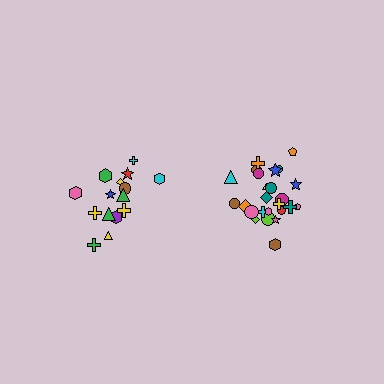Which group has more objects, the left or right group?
The right group.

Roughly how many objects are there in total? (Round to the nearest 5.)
Roughly 40 objects in total.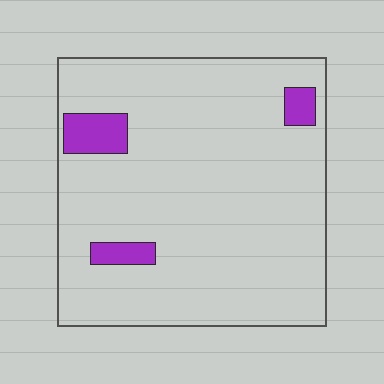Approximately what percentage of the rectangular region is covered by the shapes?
Approximately 5%.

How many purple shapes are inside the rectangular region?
3.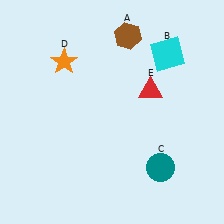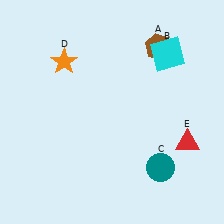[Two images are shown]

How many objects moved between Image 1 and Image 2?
2 objects moved between the two images.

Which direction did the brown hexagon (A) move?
The brown hexagon (A) moved right.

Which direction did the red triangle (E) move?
The red triangle (E) moved down.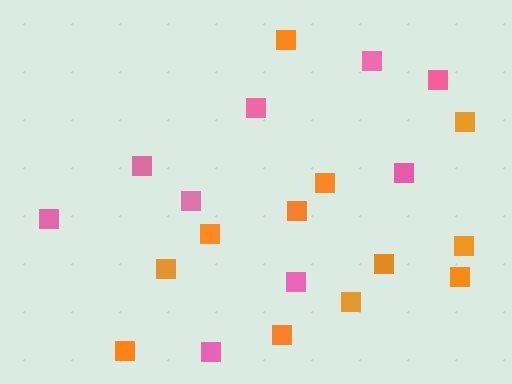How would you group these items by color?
There are 2 groups: one group of pink squares (9) and one group of orange squares (12).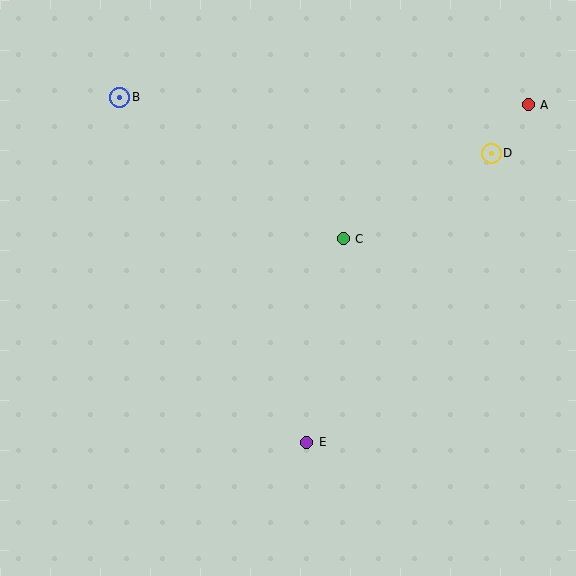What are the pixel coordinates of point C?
Point C is at (343, 239).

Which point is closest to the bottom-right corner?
Point E is closest to the bottom-right corner.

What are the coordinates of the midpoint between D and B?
The midpoint between D and B is at (306, 125).